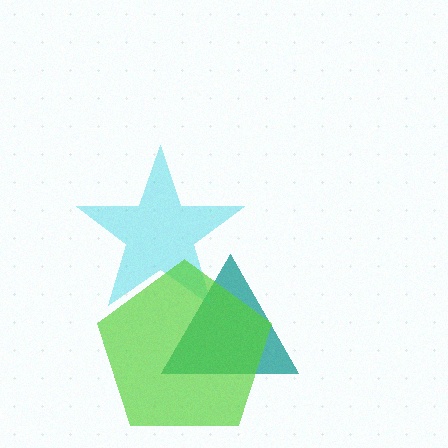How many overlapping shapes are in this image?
There are 3 overlapping shapes in the image.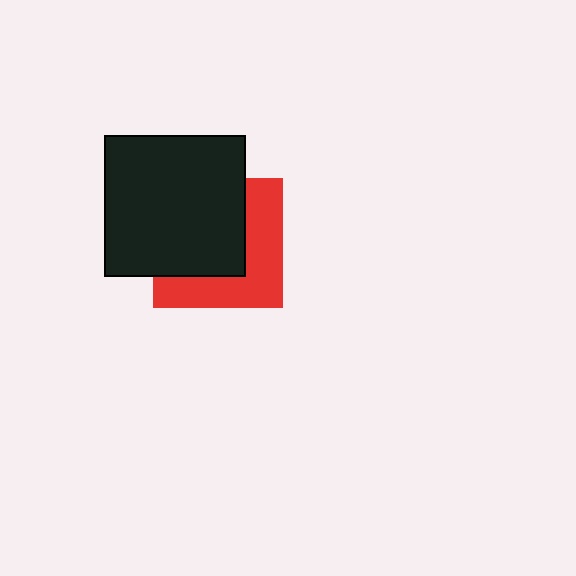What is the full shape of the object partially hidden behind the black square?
The partially hidden object is a red square.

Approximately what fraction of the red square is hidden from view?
Roughly 54% of the red square is hidden behind the black square.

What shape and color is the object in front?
The object in front is a black square.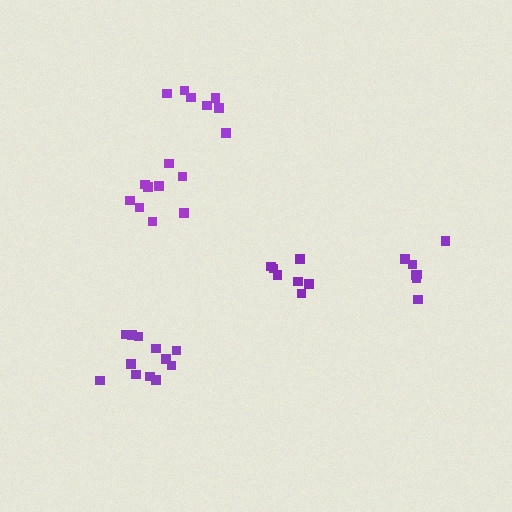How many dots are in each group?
Group 1: 12 dots, Group 2: 7 dots, Group 3: 7 dots, Group 4: 7 dots, Group 5: 9 dots (42 total).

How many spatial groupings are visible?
There are 5 spatial groupings.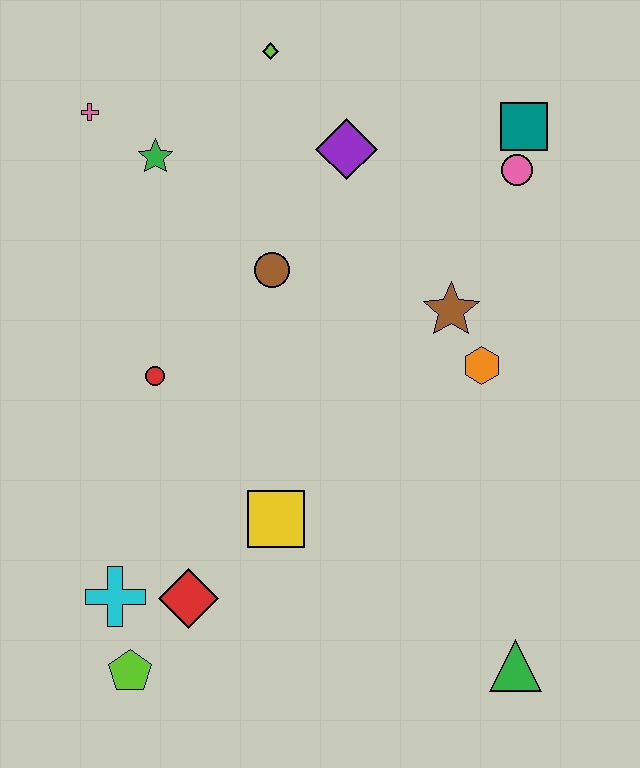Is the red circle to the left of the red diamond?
Yes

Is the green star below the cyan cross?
No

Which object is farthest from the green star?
The green triangle is farthest from the green star.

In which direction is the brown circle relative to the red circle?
The brown circle is to the right of the red circle.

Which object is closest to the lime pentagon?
The cyan cross is closest to the lime pentagon.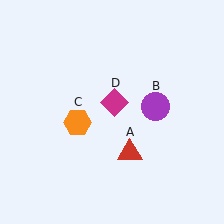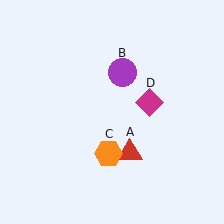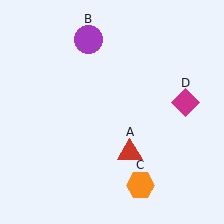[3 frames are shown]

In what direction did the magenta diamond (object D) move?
The magenta diamond (object D) moved right.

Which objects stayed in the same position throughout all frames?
Red triangle (object A) remained stationary.